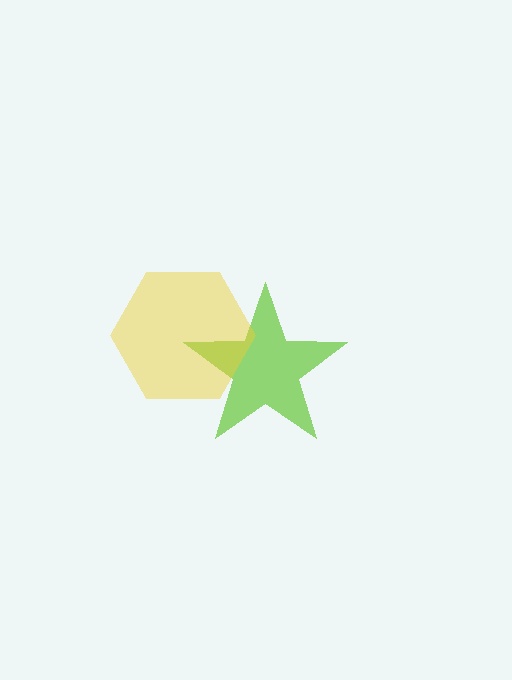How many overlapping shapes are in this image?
There are 2 overlapping shapes in the image.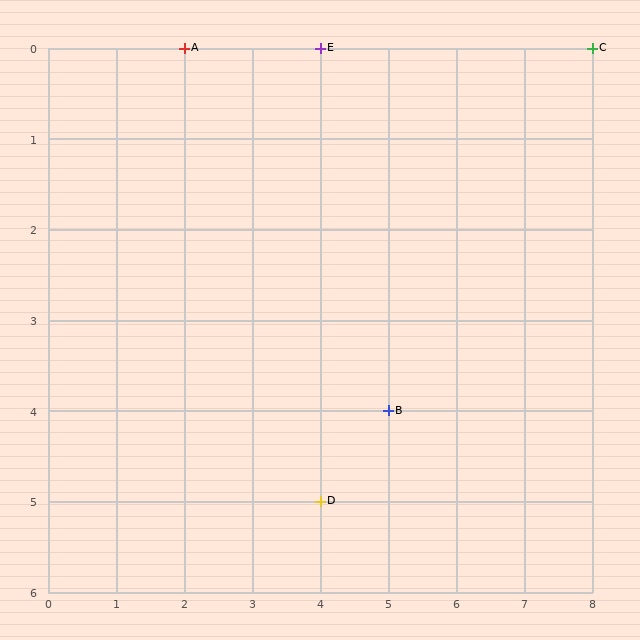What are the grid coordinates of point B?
Point B is at grid coordinates (5, 4).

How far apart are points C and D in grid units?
Points C and D are 4 columns and 5 rows apart (about 6.4 grid units diagonally).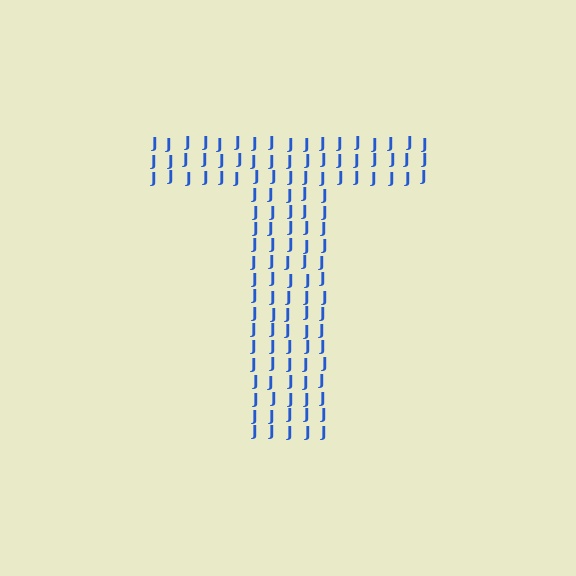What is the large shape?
The large shape is the letter T.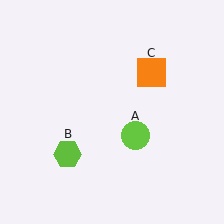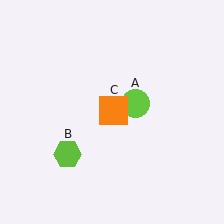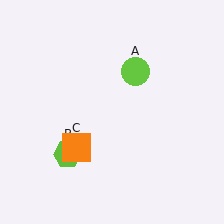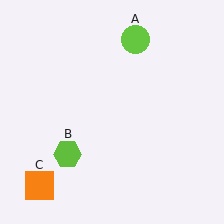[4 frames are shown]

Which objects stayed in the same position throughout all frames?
Lime hexagon (object B) remained stationary.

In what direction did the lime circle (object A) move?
The lime circle (object A) moved up.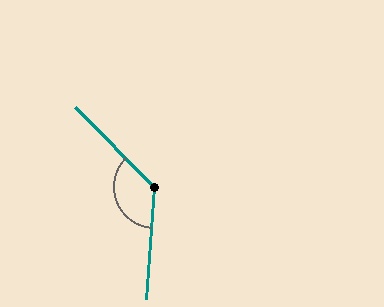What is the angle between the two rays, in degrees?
Approximately 131 degrees.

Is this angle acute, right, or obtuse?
It is obtuse.